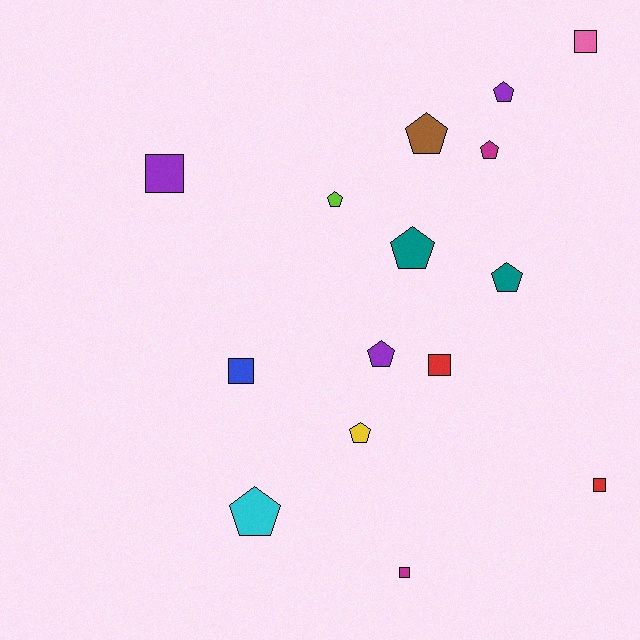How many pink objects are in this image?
There is 1 pink object.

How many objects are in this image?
There are 15 objects.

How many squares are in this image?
There are 6 squares.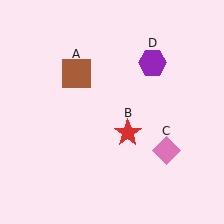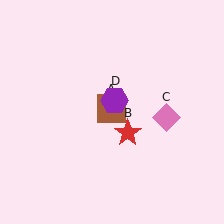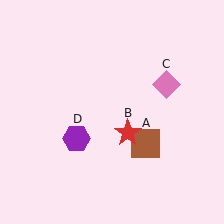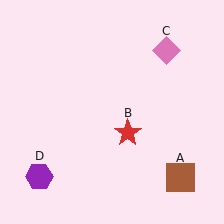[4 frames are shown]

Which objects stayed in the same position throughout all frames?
Red star (object B) remained stationary.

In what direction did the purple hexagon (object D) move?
The purple hexagon (object D) moved down and to the left.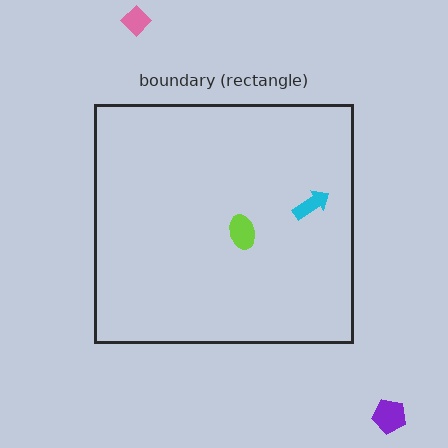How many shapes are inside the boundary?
2 inside, 2 outside.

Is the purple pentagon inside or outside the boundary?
Outside.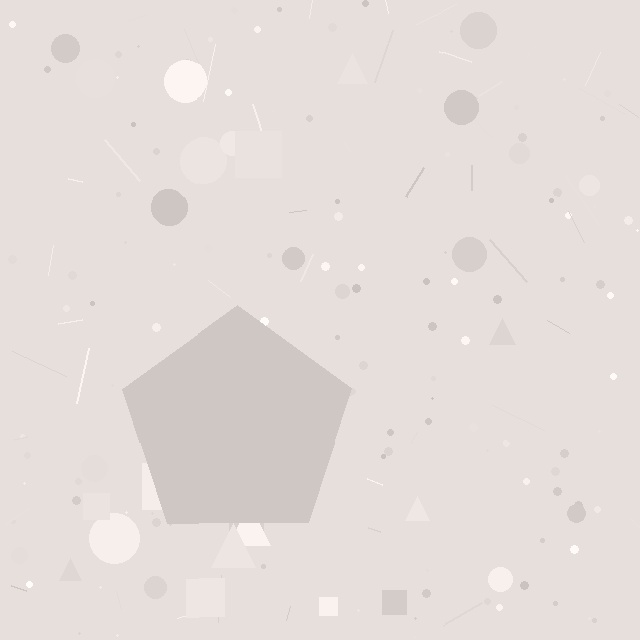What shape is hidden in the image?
A pentagon is hidden in the image.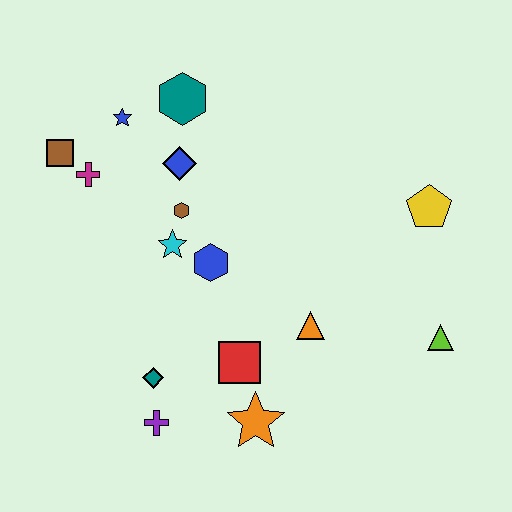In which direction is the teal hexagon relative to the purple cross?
The teal hexagon is above the purple cross.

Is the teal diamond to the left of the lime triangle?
Yes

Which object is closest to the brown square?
The magenta cross is closest to the brown square.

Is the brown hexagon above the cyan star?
Yes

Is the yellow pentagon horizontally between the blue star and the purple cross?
No